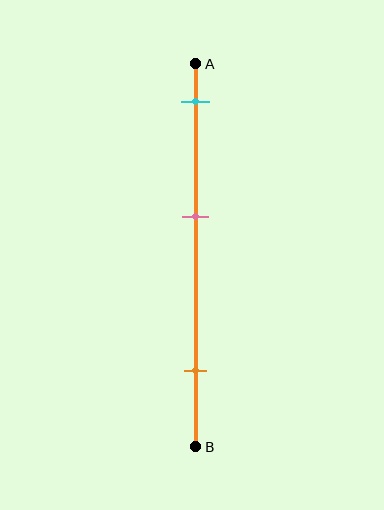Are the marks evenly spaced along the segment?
Yes, the marks are approximately evenly spaced.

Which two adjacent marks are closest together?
The cyan and pink marks are the closest adjacent pair.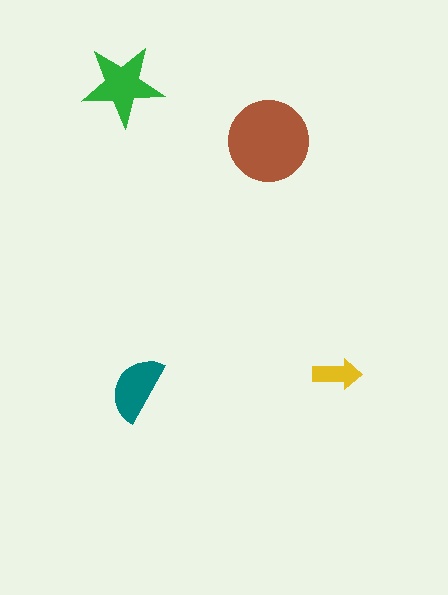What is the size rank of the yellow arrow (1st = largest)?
4th.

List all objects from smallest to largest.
The yellow arrow, the teal semicircle, the green star, the brown circle.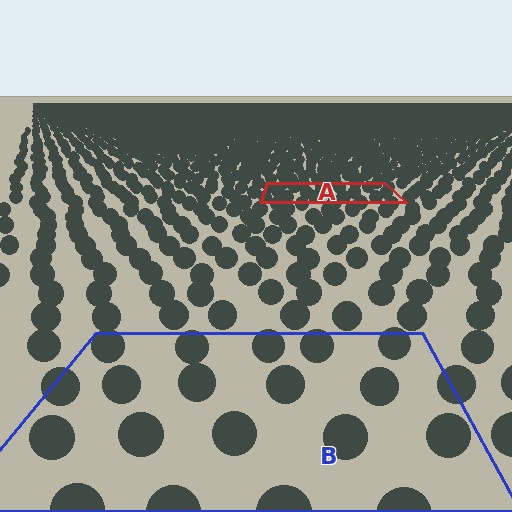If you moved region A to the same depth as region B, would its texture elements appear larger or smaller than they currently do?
They would appear larger. At a closer depth, the same texture elements are projected at a bigger on-screen size.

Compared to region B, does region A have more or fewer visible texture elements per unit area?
Region A has more texture elements per unit area — they are packed more densely because it is farther away.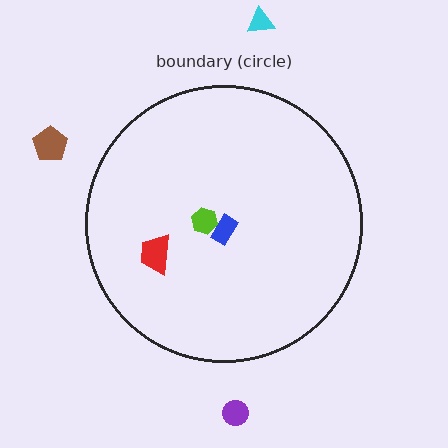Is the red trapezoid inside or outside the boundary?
Inside.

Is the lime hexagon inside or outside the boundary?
Inside.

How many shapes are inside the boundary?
3 inside, 3 outside.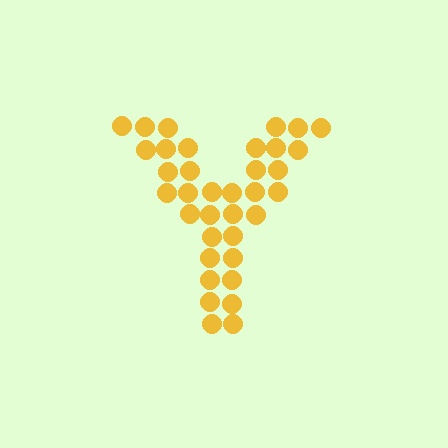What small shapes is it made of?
It is made of small circles.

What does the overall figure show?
The overall figure shows the letter Y.